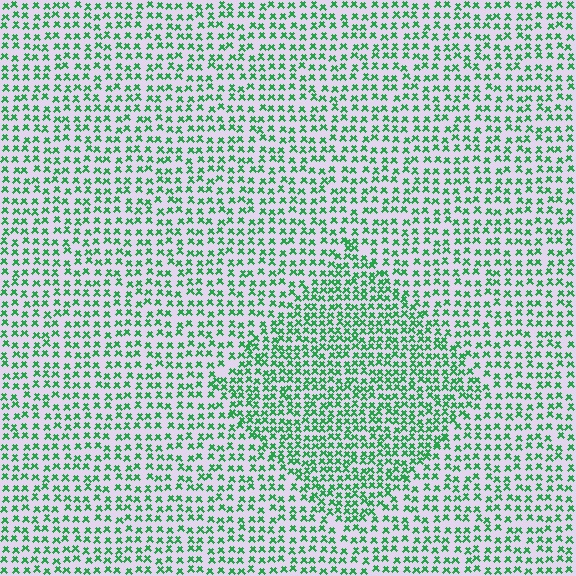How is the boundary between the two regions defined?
The boundary is defined by a change in element density (approximately 1.6x ratio). All elements are the same color, size, and shape.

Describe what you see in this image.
The image contains small green elements arranged at two different densities. A diamond-shaped region is visible where the elements are more densely packed than the surrounding area.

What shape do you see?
I see a diamond.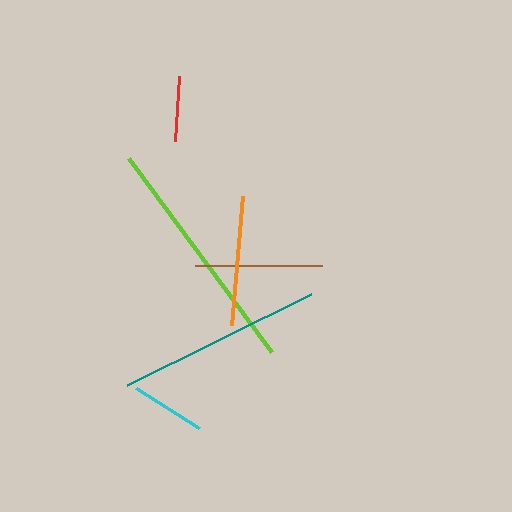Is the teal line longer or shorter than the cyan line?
The teal line is longer than the cyan line.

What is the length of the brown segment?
The brown segment is approximately 127 pixels long.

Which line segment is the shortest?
The red line is the shortest at approximately 66 pixels.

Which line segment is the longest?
The lime line is the longest at approximately 241 pixels.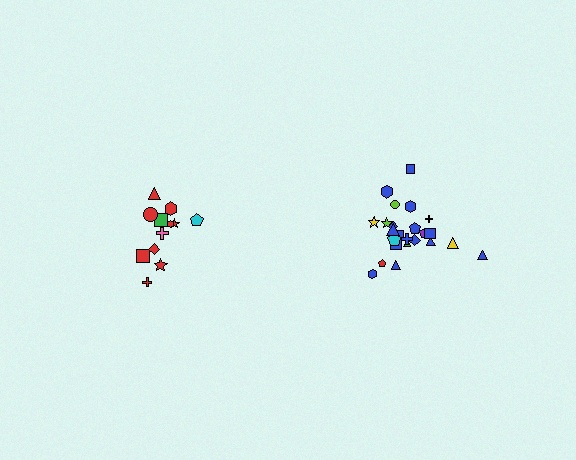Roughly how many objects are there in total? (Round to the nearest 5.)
Roughly 35 objects in total.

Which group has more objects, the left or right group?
The right group.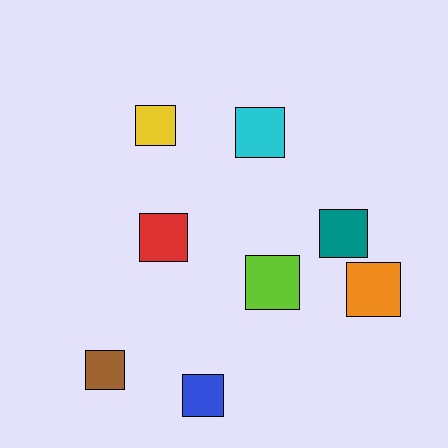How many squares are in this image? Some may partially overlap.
There are 8 squares.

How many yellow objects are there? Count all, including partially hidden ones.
There is 1 yellow object.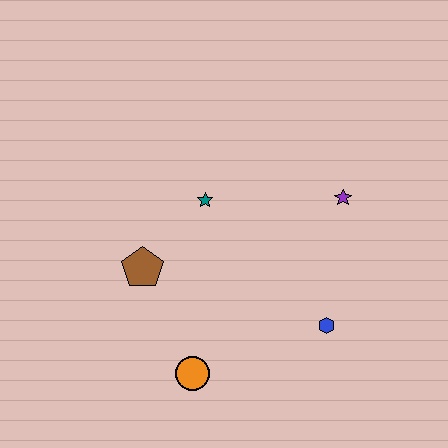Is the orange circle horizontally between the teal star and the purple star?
No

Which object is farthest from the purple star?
The orange circle is farthest from the purple star.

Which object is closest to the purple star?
The blue hexagon is closest to the purple star.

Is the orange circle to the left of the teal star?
Yes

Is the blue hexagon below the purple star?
Yes